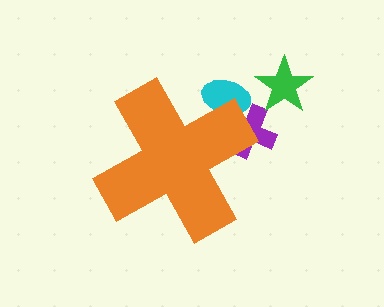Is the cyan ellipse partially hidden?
Yes, the cyan ellipse is partially hidden behind the orange cross.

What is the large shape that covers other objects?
An orange cross.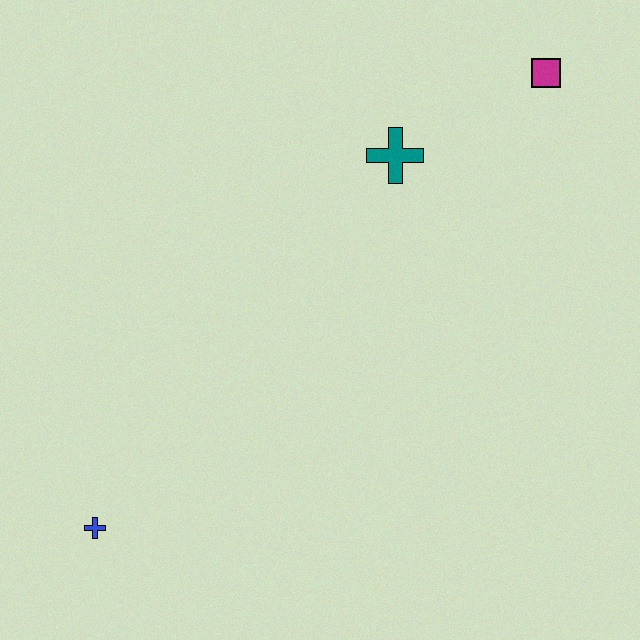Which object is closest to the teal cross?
The magenta square is closest to the teal cross.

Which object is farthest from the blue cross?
The magenta square is farthest from the blue cross.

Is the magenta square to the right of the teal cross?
Yes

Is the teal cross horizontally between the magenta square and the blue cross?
Yes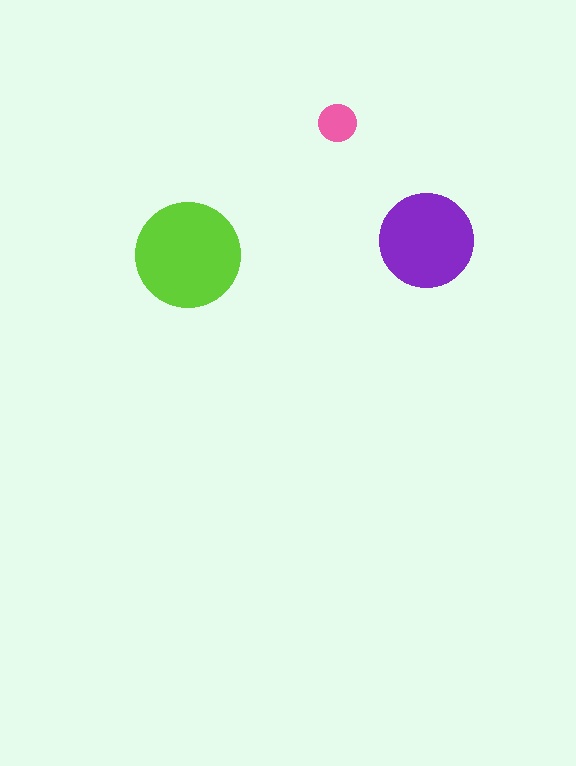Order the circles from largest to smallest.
the lime one, the purple one, the pink one.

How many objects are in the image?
There are 3 objects in the image.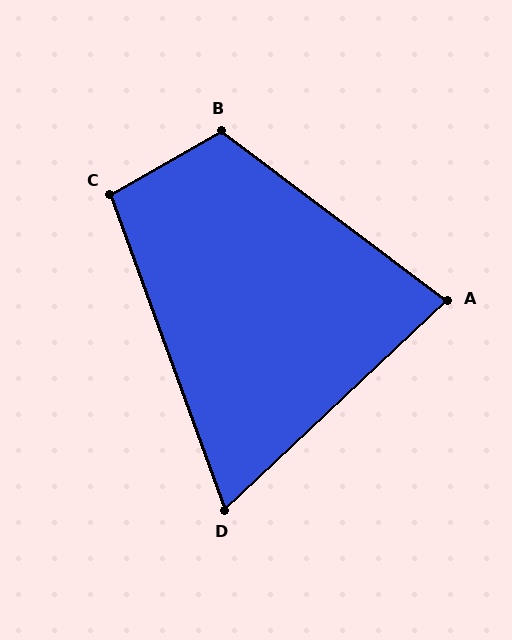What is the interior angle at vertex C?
Approximately 100 degrees (obtuse).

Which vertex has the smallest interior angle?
D, at approximately 67 degrees.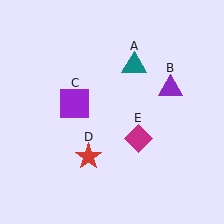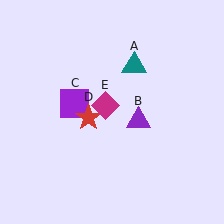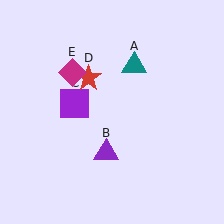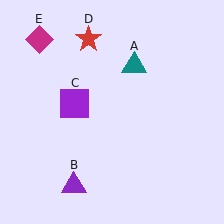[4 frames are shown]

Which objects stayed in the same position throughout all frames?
Teal triangle (object A) and purple square (object C) remained stationary.